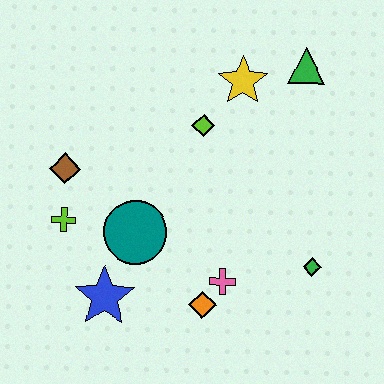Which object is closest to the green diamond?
The pink cross is closest to the green diamond.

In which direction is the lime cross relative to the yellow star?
The lime cross is to the left of the yellow star.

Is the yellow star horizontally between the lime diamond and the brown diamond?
No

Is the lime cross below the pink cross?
No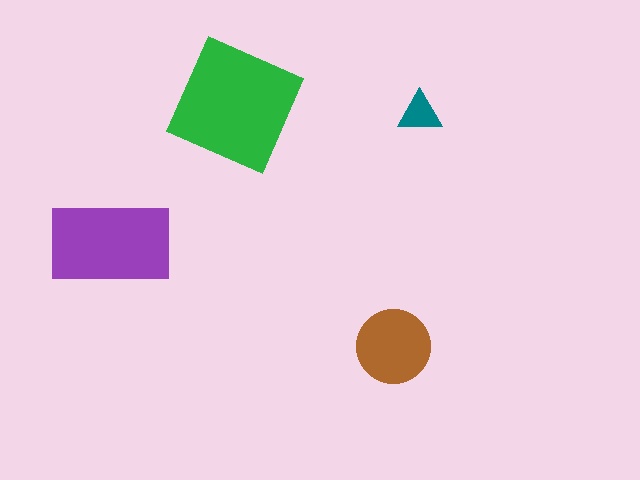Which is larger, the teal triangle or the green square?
The green square.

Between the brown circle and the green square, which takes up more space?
The green square.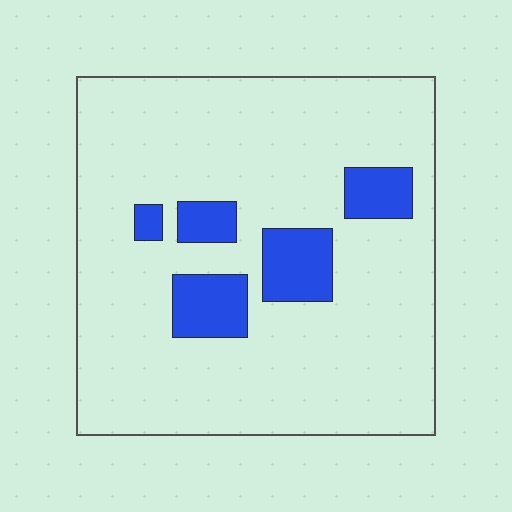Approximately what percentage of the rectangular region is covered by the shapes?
Approximately 15%.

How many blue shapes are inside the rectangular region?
5.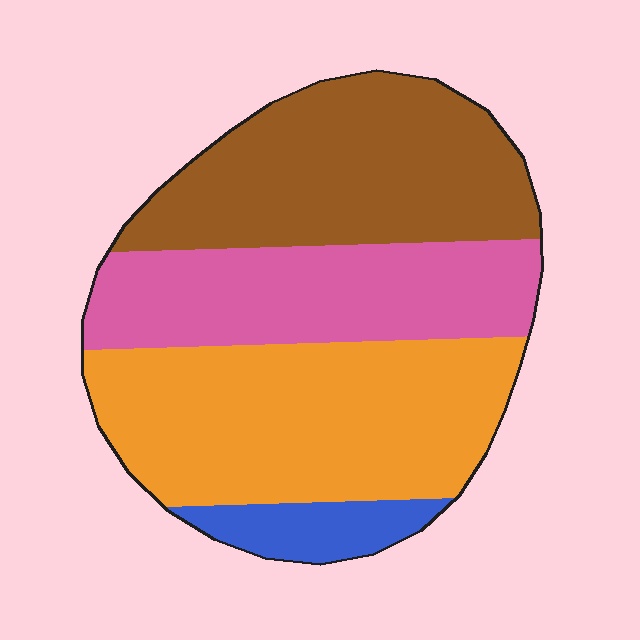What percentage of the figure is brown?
Brown takes up about one third (1/3) of the figure.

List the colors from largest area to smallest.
From largest to smallest: orange, brown, pink, blue.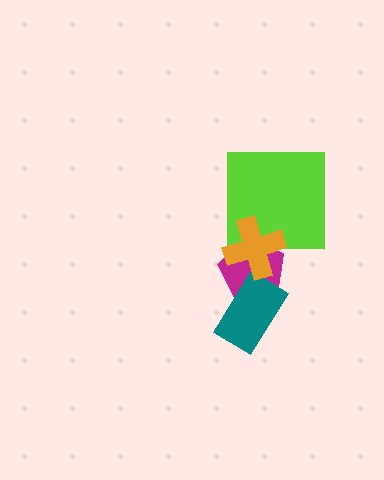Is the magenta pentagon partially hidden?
Yes, it is partially covered by another shape.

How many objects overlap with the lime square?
2 objects overlap with the lime square.